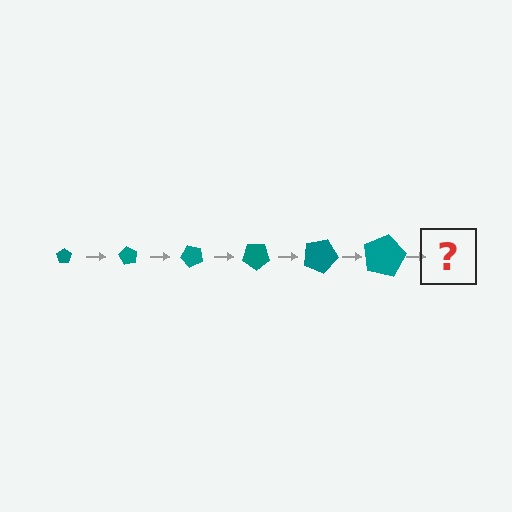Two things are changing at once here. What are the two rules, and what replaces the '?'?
The two rules are that the pentagon grows larger each step and it rotates 60 degrees each step. The '?' should be a pentagon, larger than the previous one and rotated 360 degrees from the start.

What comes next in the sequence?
The next element should be a pentagon, larger than the previous one and rotated 360 degrees from the start.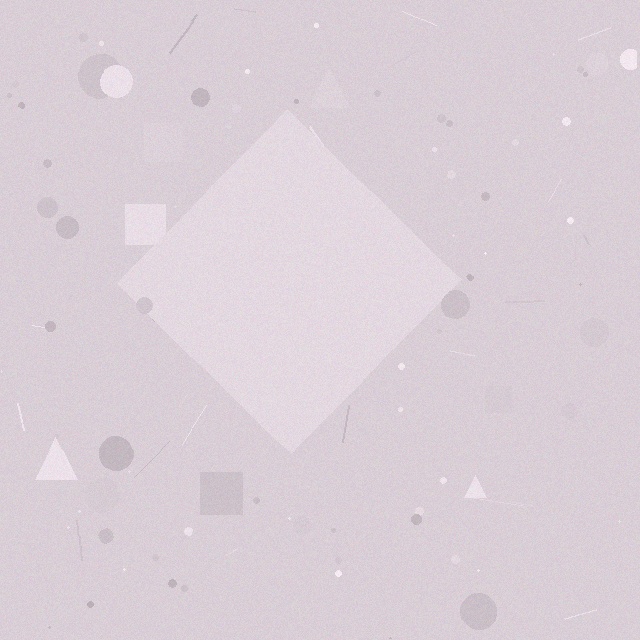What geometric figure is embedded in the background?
A diamond is embedded in the background.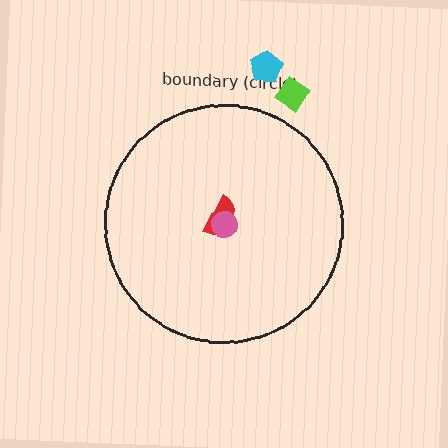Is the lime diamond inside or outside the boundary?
Outside.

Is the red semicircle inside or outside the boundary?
Inside.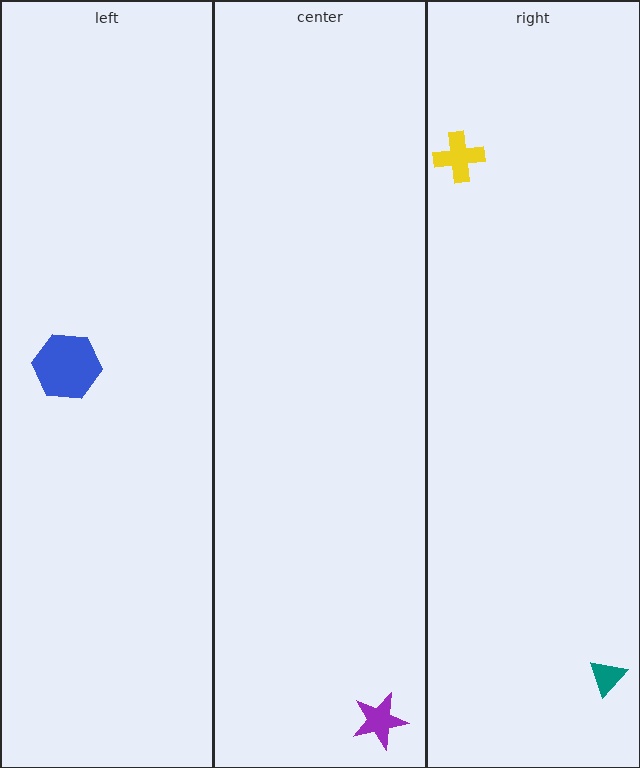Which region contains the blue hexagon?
The left region.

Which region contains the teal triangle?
The right region.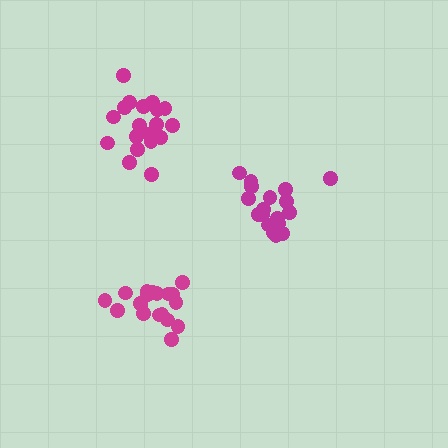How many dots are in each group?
Group 1: 18 dots, Group 2: 20 dots, Group 3: 19 dots (57 total).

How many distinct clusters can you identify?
There are 3 distinct clusters.